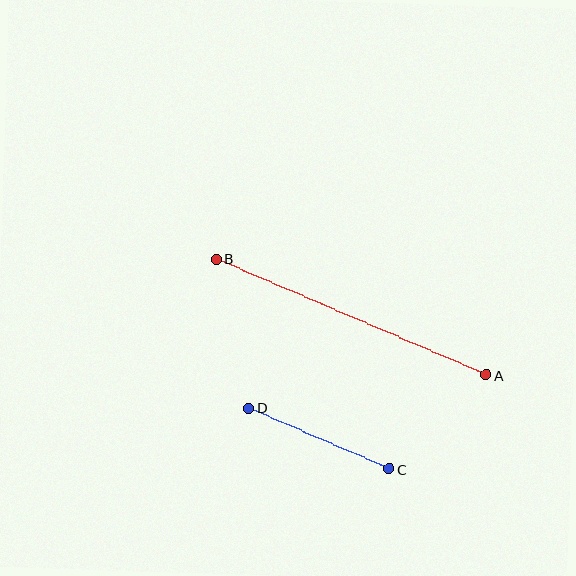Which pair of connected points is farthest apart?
Points A and B are farthest apart.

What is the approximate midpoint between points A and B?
The midpoint is at approximately (351, 317) pixels.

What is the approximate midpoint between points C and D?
The midpoint is at approximately (319, 439) pixels.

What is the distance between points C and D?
The distance is approximately 153 pixels.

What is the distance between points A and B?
The distance is approximately 294 pixels.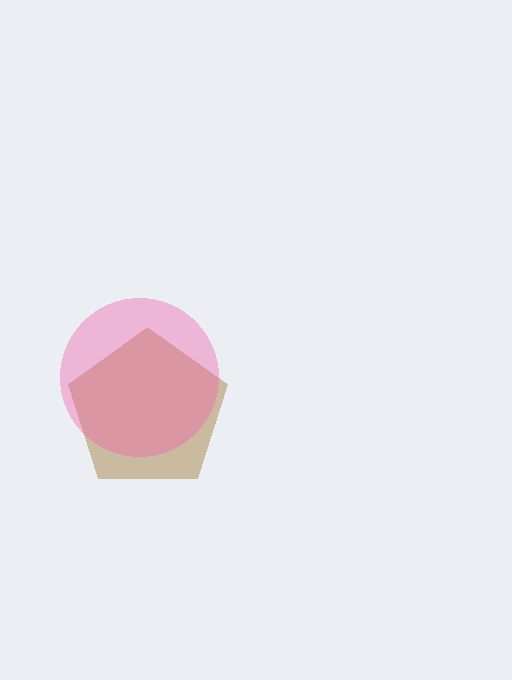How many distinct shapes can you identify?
There are 2 distinct shapes: a brown pentagon, a pink circle.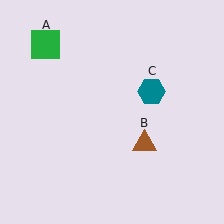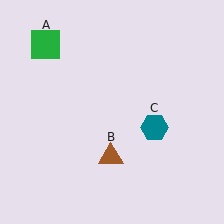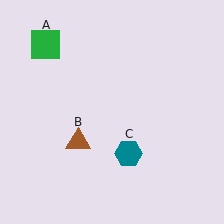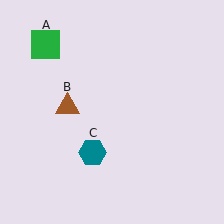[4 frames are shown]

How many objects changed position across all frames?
2 objects changed position: brown triangle (object B), teal hexagon (object C).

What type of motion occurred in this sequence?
The brown triangle (object B), teal hexagon (object C) rotated clockwise around the center of the scene.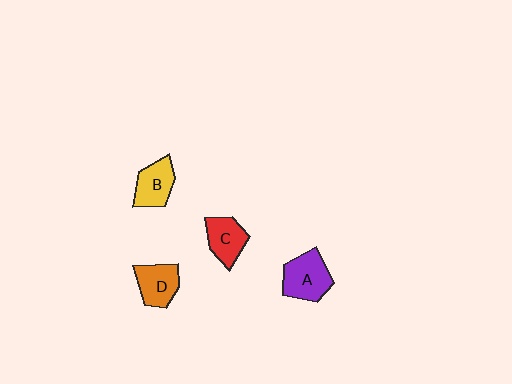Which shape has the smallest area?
Shape C (red).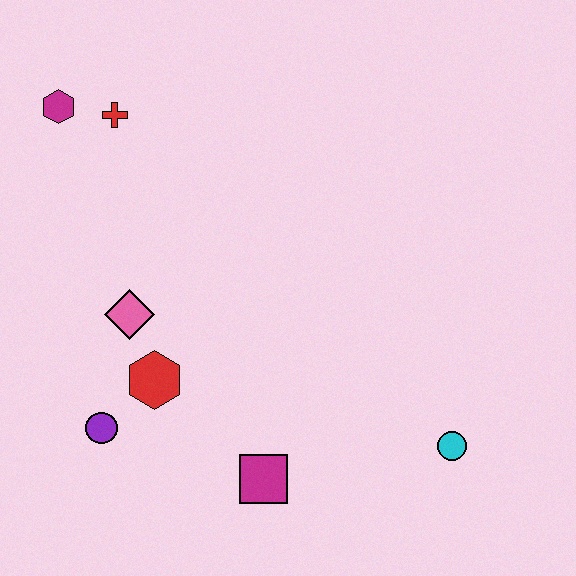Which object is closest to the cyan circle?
The magenta square is closest to the cyan circle.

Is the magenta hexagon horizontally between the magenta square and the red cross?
No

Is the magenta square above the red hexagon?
No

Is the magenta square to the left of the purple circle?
No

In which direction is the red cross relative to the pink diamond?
The red cross is above the pink diamond.